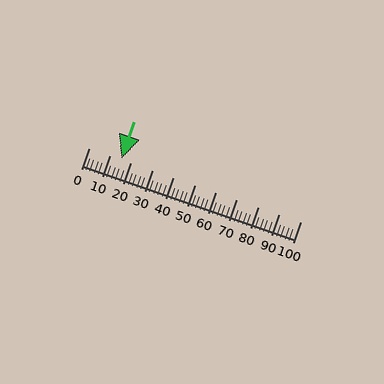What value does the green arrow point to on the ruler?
The green arrow points to approximately 15.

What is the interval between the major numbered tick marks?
The major tick marks are spaced 10 units apart.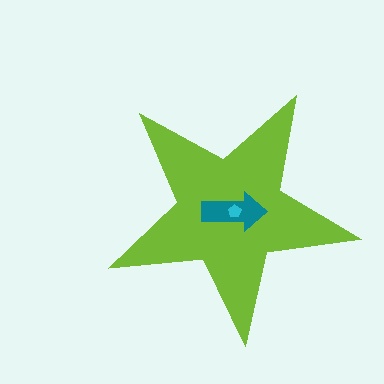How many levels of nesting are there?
3.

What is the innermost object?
The cyan pentagon.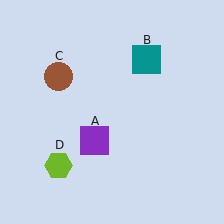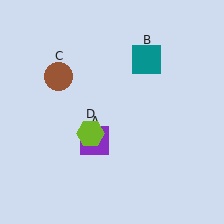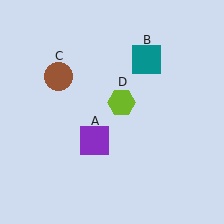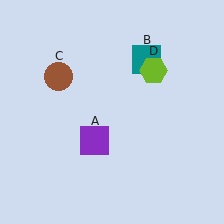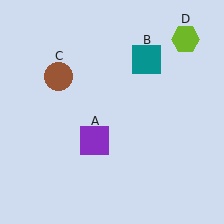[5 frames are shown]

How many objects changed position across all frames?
1 object changed position: lime hexagon (object D).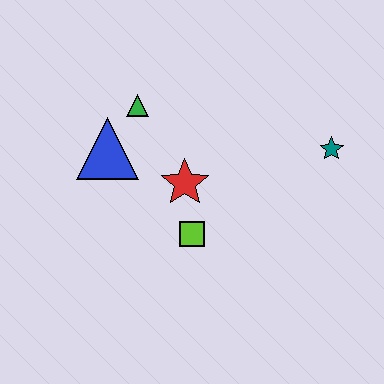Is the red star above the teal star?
No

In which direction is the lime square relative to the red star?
The lime square is below the red star.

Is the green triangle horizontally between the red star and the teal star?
No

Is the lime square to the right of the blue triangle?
Yes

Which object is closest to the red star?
The lime square is closest to the red star.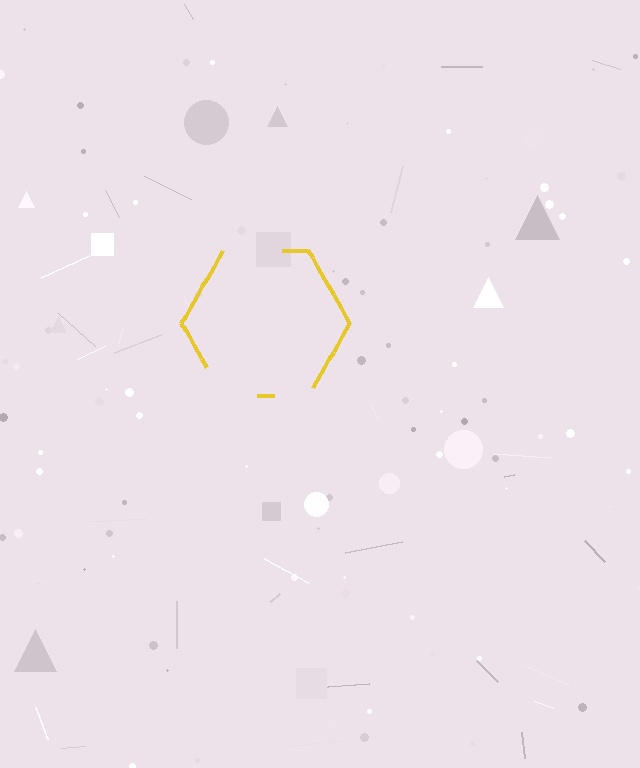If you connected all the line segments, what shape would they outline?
They would outline a hexagon.